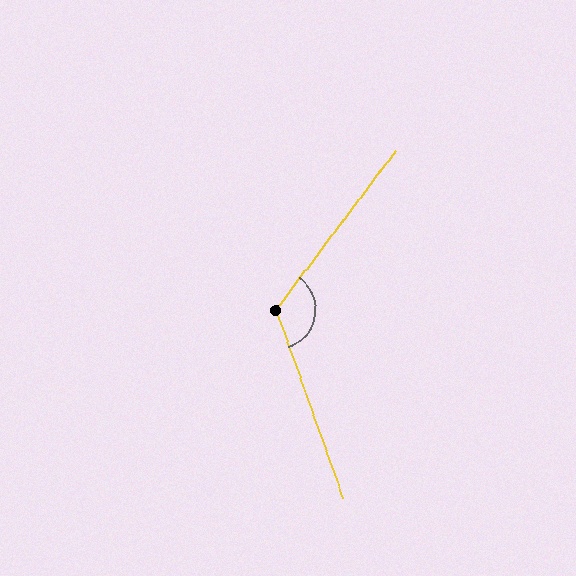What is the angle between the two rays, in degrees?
Approximately 123 degrees.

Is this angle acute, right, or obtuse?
It is obtuse.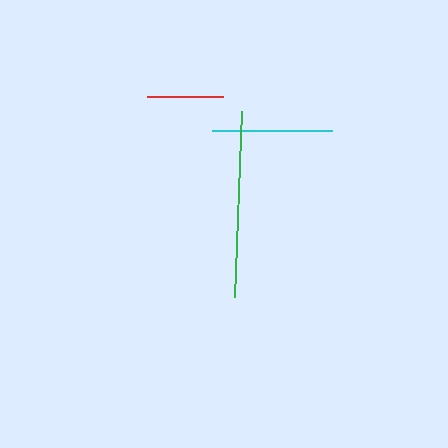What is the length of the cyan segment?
The cyan segment is approximately 121 pixels long.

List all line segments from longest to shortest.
From longest to shortest: green, cyan, red.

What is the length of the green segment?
The green segment is approximately 187 pixels long.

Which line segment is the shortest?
The red line is the shortest at approximately 76 pixels.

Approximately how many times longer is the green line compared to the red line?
The green line is approximately 2.5 times the length of the red line.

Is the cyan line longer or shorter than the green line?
The green line is longer than the cyan line.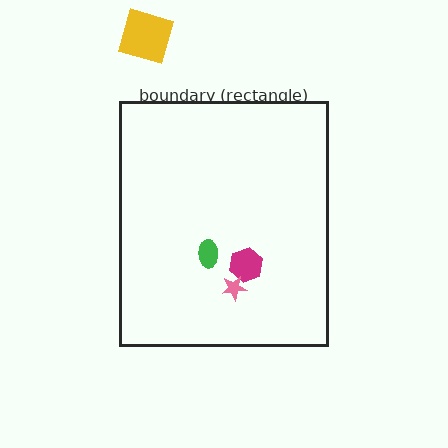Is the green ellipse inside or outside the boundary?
Inside.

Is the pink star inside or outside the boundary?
Inside.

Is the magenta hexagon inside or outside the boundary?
Inside.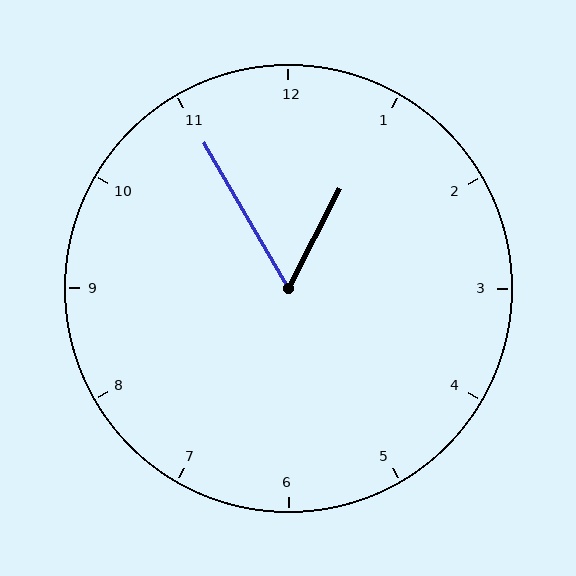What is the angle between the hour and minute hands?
Approximately 58 degrees.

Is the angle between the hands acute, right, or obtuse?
It is acute.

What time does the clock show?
12:55.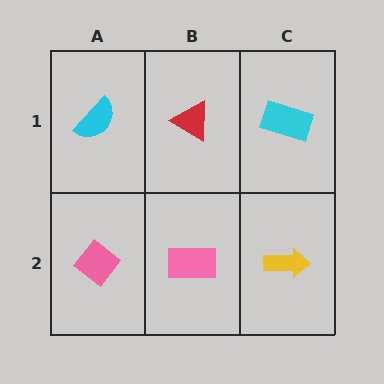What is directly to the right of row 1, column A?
A red triangle.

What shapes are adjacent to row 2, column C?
A cyan rectangle (row 1, column C), a pink rectangle (row 2, column B).